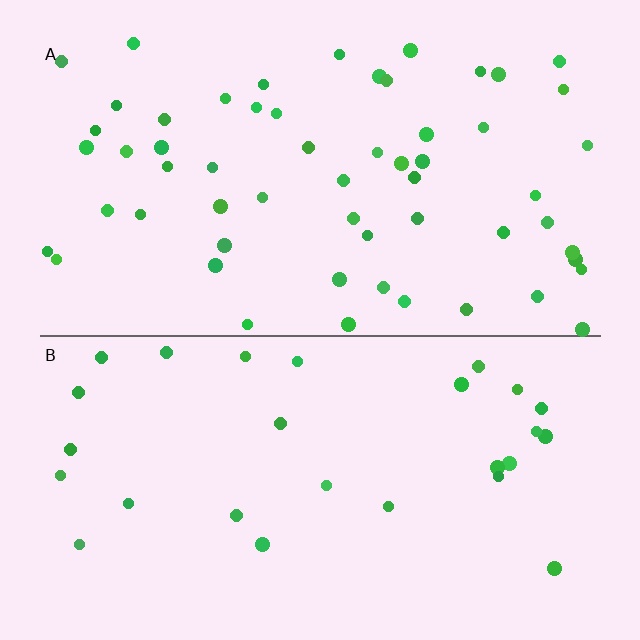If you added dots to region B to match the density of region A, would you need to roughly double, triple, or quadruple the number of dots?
Approximately double.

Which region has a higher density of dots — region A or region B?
A (the top).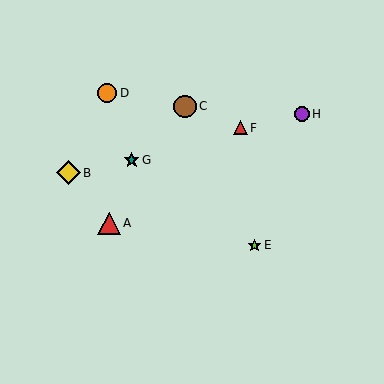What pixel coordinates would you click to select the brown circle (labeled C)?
Click at (185, 106) to select the brown circle C.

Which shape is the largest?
The yellow diamond (labeled B) is the largest.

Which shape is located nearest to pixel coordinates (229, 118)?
The red triangle (labeled F) at (240, 128) is nearest to that location.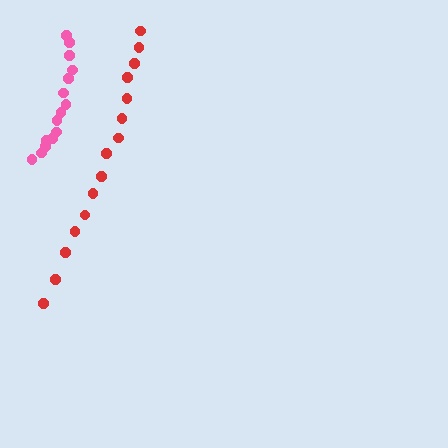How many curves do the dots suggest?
There are 2 distinct paths.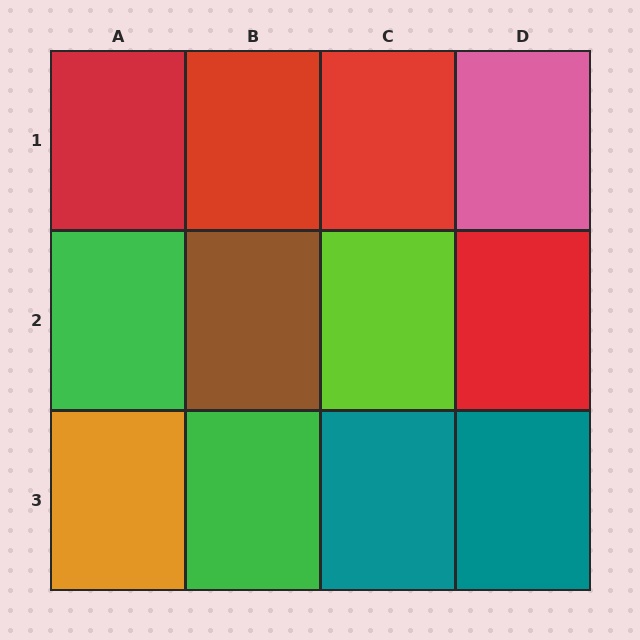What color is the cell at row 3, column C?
Teal.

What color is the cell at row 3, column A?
Orange.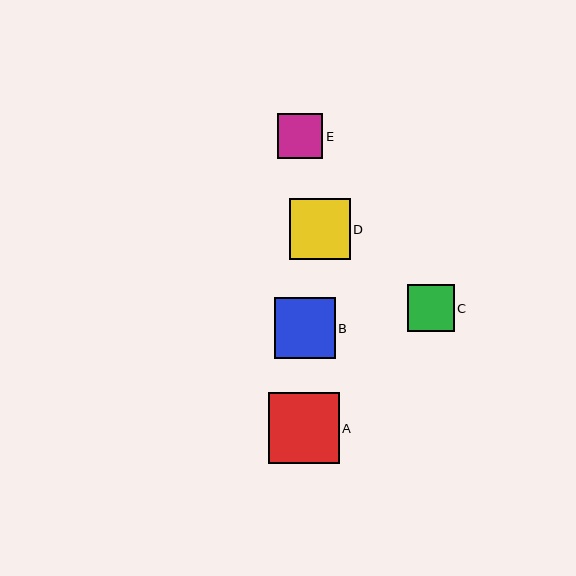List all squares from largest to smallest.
From largest to smallest: A, D, B, C, E.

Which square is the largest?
Square A is the largest with a size of approximately 71 pixels.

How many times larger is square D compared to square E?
Square D is approximately 1.4 times the size of square E.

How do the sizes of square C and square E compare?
Square C and square E are approximately the same size.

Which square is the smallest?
Square E is the smallest with a size of approximately 45 pixels.